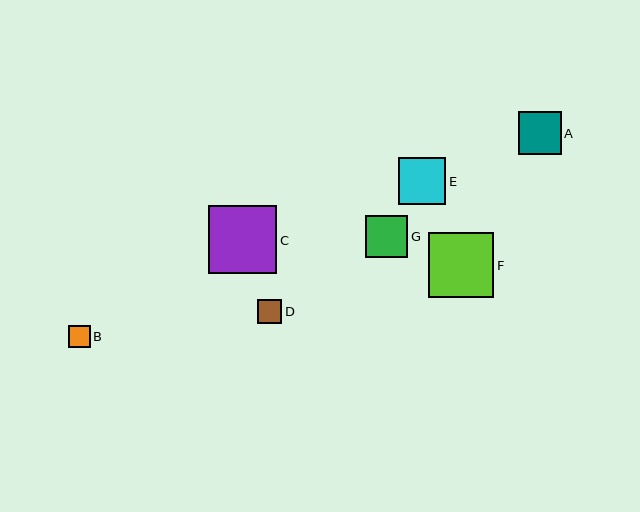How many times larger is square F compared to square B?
Square F is approximately 3.0 times the size of square B.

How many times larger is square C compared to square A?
Square C is approximately 1.6 times the size of square A.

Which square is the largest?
Square C is the largest with a size of approximately 68 pixels.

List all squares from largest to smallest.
From largest to smallest: C, F, E, G, A, D, B.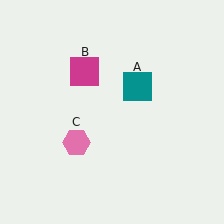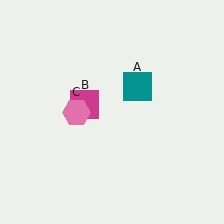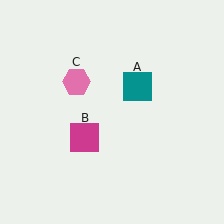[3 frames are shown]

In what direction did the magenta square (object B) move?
The magenta square (object B) moved down.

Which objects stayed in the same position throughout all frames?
Teal square (object A) remained stationary.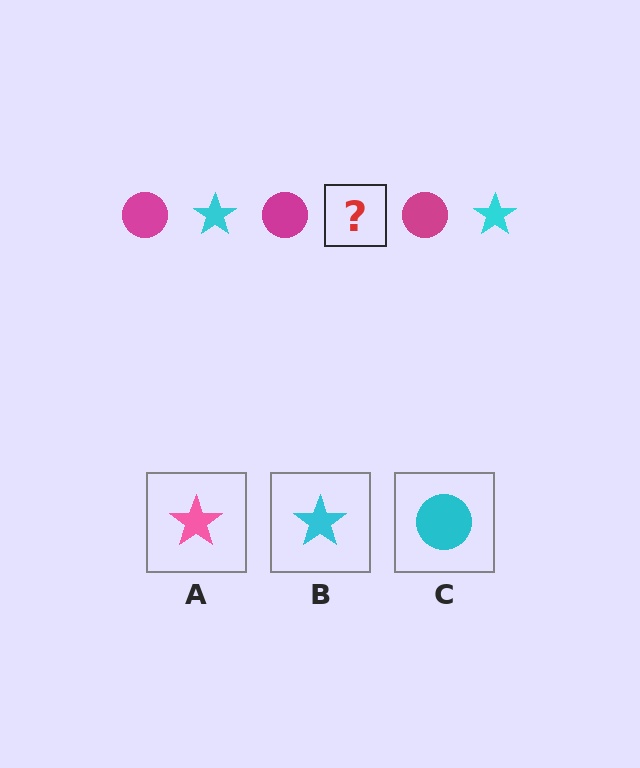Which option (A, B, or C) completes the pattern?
B.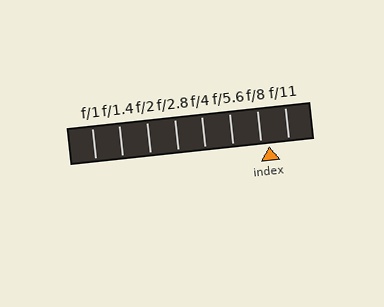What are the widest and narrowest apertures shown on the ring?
The widest aperture shown is f/1 and the narrowest is f/11.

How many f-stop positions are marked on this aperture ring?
There are 8 f-stop positions marked.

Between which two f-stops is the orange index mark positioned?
The index mark is between f/8 and f/11.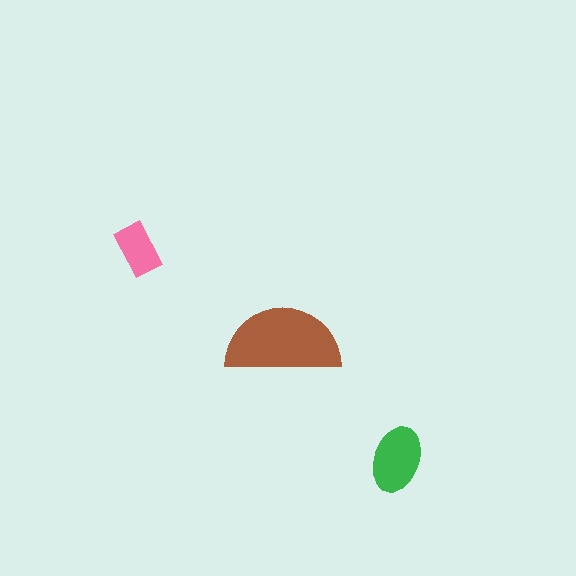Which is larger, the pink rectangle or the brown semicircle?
The brown semicircle.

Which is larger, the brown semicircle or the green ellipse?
The brown semicircle.